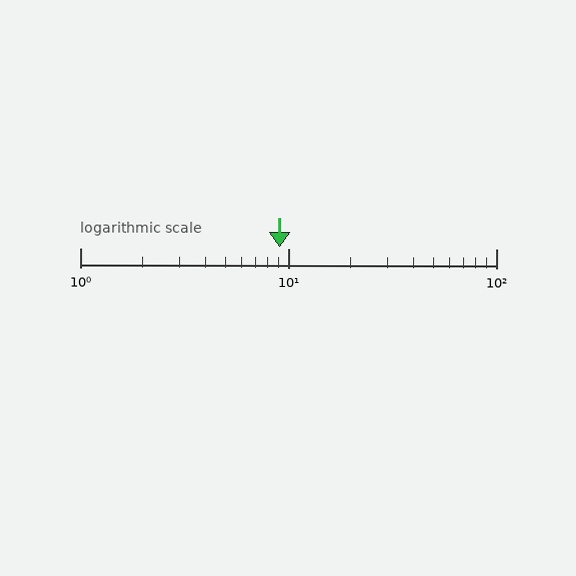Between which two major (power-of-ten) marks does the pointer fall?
The pointer is between 1 and 10.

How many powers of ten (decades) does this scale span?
The scale spans 2 decades, from 1 to 100.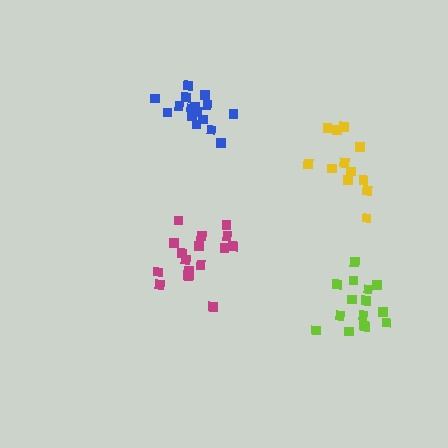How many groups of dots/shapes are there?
There are 4 groups.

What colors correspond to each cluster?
The clusters are colored: magenta, blue, yellow, lime.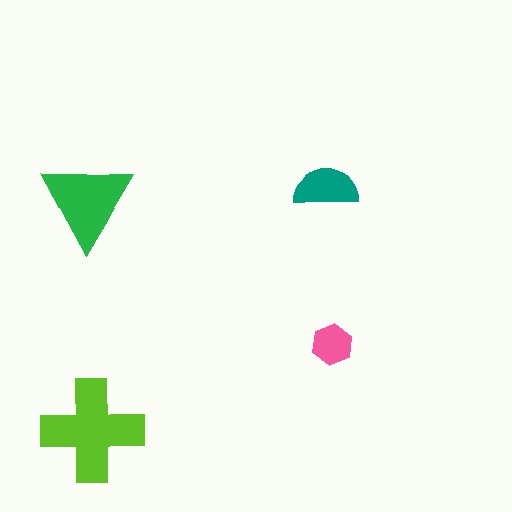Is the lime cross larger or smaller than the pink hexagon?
Larger.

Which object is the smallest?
The pink hexagon.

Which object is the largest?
The lime cross.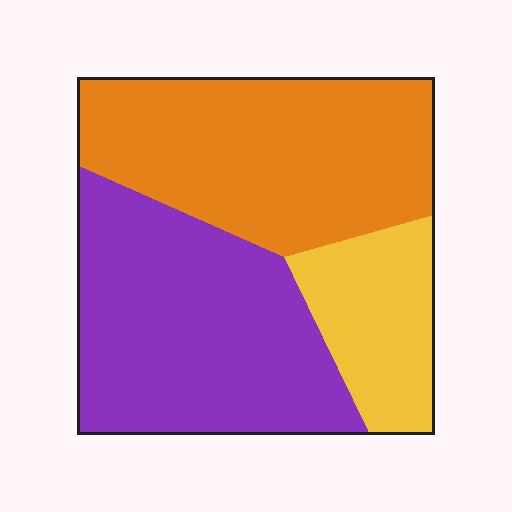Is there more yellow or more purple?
Purple.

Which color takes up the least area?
Yellow, at roughly 15%.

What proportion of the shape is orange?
Orange takes up between a third and a half of the shape.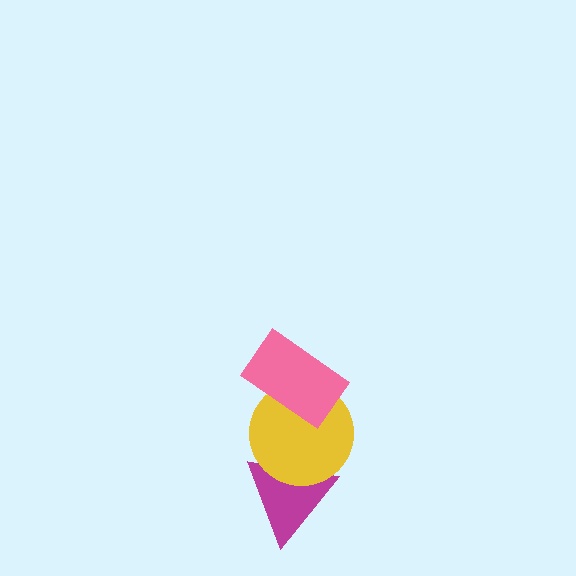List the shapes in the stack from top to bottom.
From top to bottom: the pink rectangle, the yellow circle, the magenta triangle.